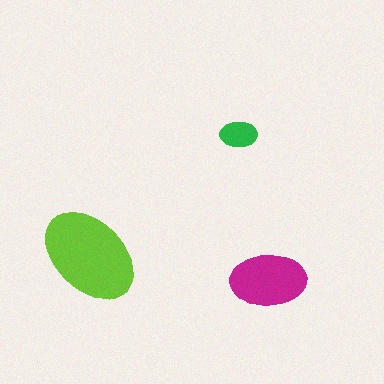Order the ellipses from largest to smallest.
the lime one, the magenta one, the green one.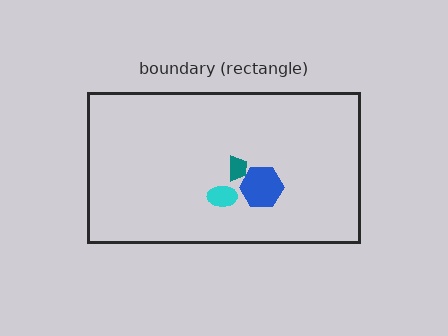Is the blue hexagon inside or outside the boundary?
Inside.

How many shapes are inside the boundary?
3 inside, 0 outside.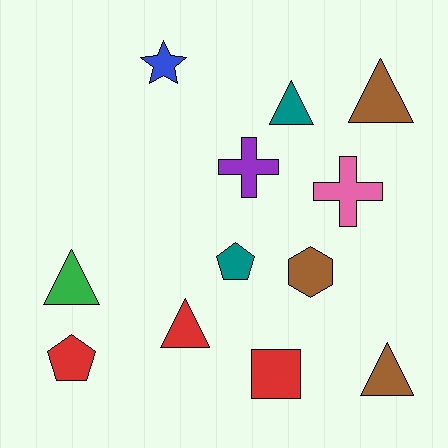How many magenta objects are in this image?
There are no magenta objects.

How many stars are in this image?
There is 1 star.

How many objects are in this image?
There are 12 objects.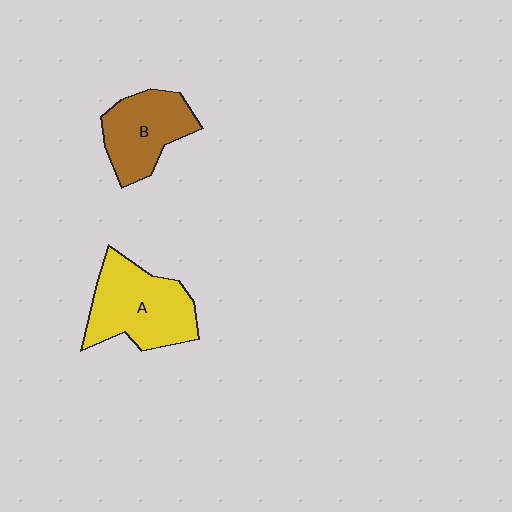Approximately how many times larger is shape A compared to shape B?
Approximately 1.3 times.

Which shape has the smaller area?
Shape B (brown).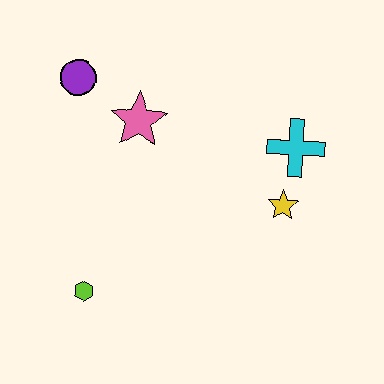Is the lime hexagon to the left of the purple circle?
No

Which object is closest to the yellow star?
The cyan cross is closest to the yellow star.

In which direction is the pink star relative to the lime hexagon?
The pink star is above the lime hexagon.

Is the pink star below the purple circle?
Yes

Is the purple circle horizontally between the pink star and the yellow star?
No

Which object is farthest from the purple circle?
The yellow star is farthest from the purple circle.